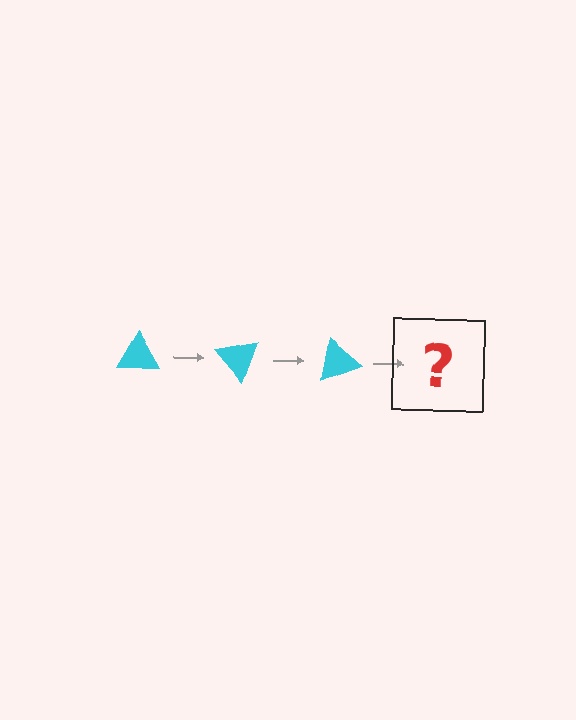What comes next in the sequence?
The next element should be a cyan triangle rotated 150 degrees.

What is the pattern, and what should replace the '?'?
The pattern is that the triangle rotates 50 degrees each step. The '?' should be a cyan triangle rotated 150 degrees.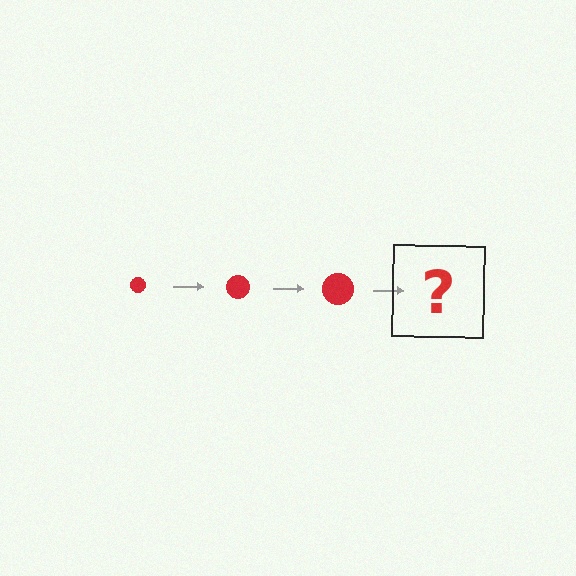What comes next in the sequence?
The next element should be a red circle, larger than the previous one.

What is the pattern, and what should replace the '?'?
The pattern is that the circle gets progressively larger each step. The '?' should be a red circle, larger than the previous one.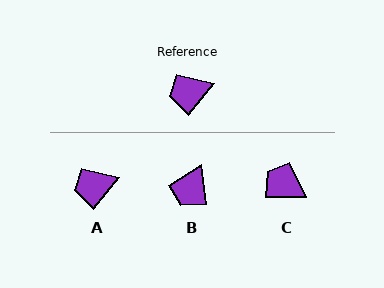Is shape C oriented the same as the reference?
No, it is off by about 50 degrees.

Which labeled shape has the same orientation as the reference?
A.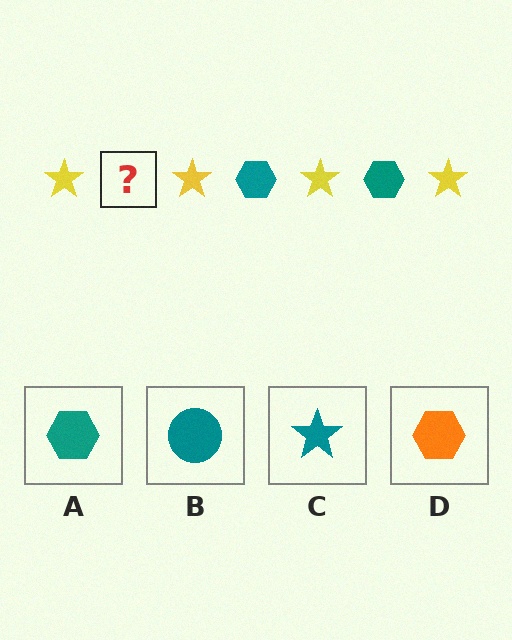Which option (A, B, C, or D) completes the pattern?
A.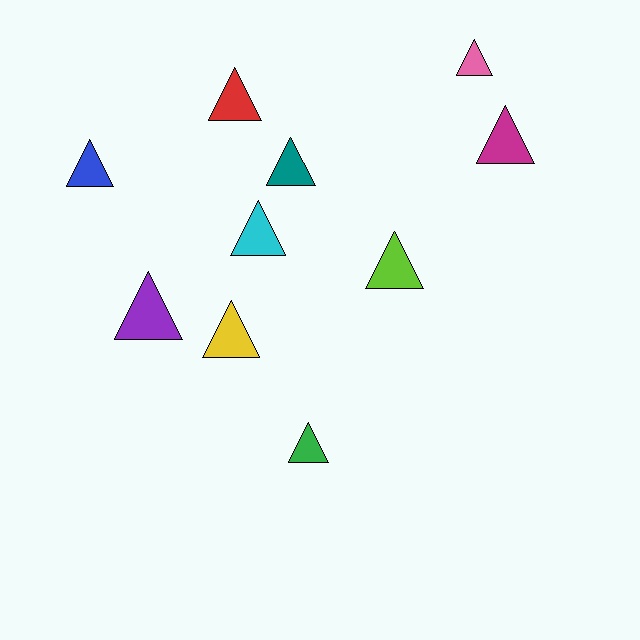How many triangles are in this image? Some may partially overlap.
There are 10 triangles.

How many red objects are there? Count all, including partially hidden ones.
There is 1 red object.